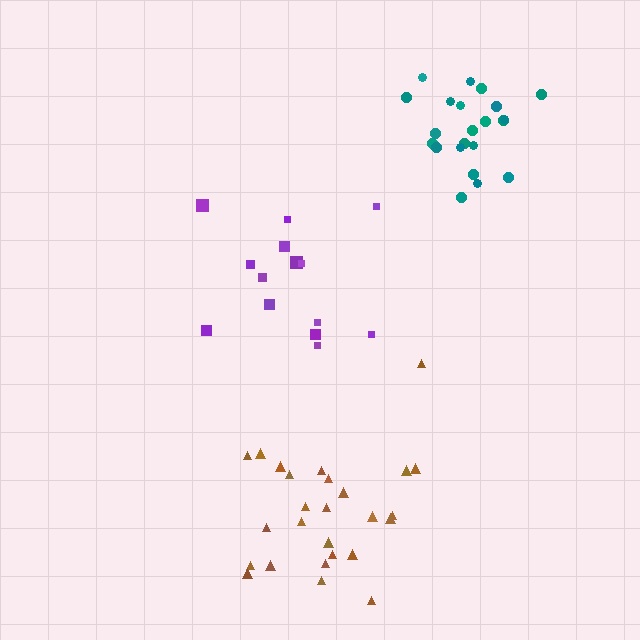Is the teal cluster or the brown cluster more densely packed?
Teal.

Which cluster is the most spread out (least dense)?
Purple.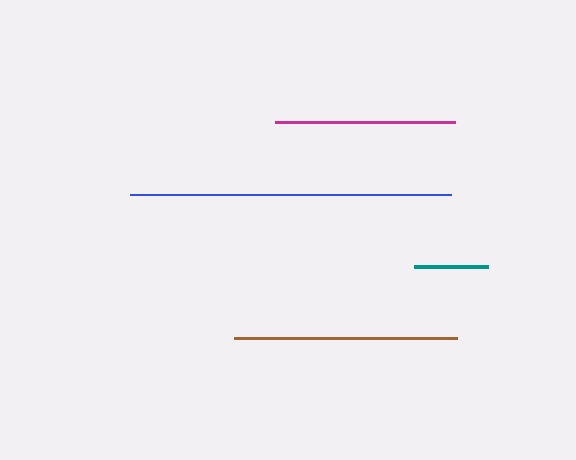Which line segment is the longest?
The blue line is the longest at approximately 321 pixels.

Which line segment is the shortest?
The teal line is the shortest at approximately 74 pixels.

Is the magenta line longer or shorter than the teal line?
The magenta line is longer than the teal line.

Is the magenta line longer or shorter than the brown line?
The brown line is longer than the magenta line.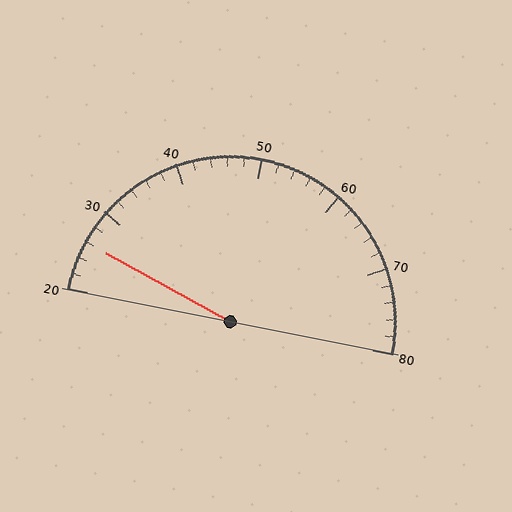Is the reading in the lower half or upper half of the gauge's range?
The reading is in the lower half of the range (20 to 80).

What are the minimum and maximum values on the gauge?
The gauge ranges from 20 to 80.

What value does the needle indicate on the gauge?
The needle indicates approximately 26.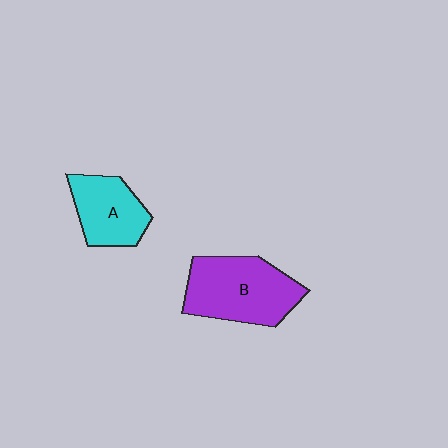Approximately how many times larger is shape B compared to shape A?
Approximately 1.5 times.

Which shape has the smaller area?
Shape A (cyan).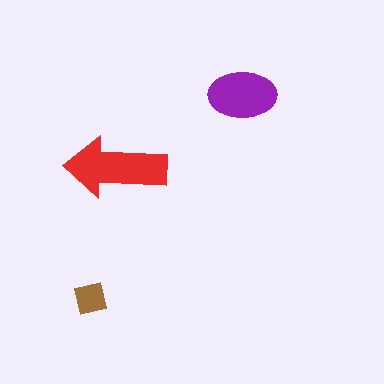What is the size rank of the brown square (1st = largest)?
3rd.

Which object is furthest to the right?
The purple ellipse is rightmost.